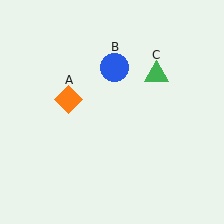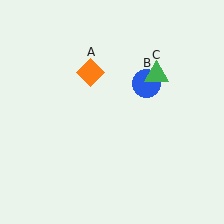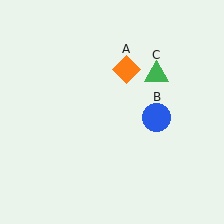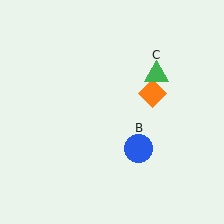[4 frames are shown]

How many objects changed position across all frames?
2 objects changed position: orange diamond (object A), blue circle (object B).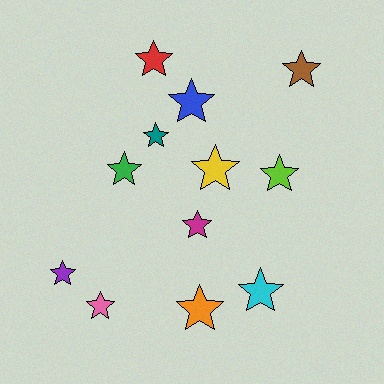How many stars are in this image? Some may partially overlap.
There are 12 stars.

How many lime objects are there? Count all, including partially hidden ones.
There is 1 lime object.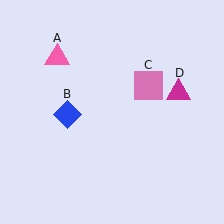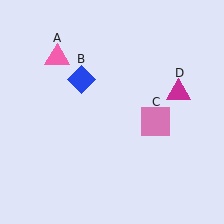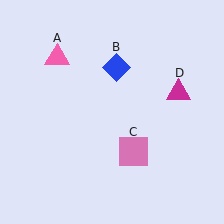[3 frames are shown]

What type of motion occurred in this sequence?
The blue diamond (object B), pink square (object C) rotated clockwise around the center of the scene.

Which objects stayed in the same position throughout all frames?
Pink triangle (object A) and magenta triangle (object D) remained stationary.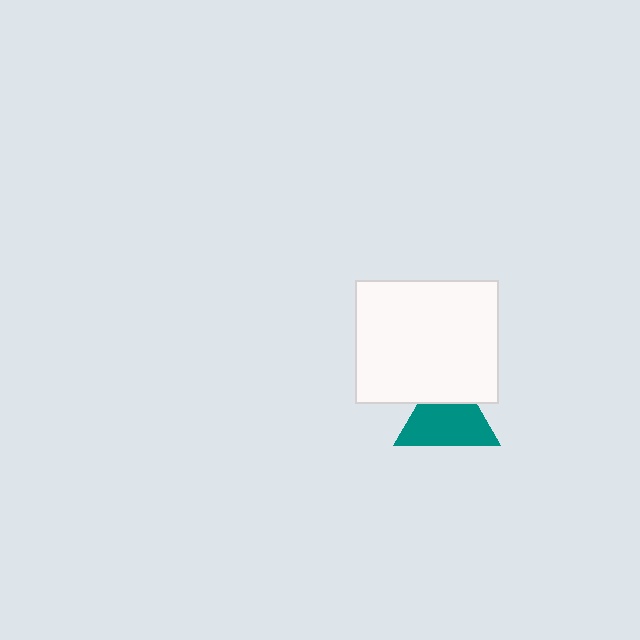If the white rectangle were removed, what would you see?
You would see the complete teal triangle.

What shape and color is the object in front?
The object in front is a white rectangle.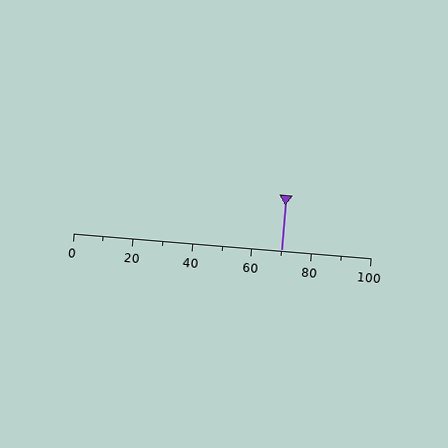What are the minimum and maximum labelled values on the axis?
The axis runs from 0 to 100.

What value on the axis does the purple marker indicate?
The marker indicates approximately 70.